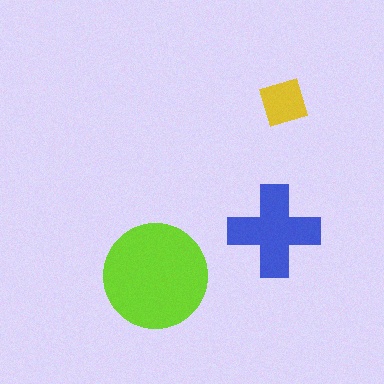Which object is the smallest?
The yellow diamond.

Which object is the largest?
The lime circle.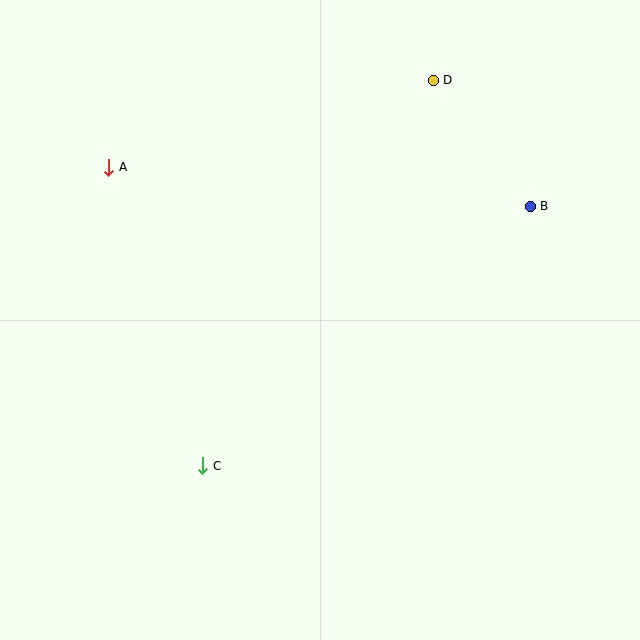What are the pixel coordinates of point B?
Point B is at (530, 206).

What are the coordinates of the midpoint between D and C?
The midpoint between D and C is at (318, 273).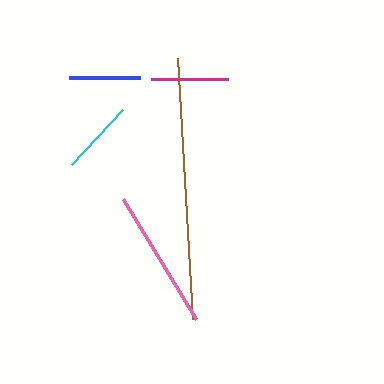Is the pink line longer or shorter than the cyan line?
The pink line is longer than the cyan line.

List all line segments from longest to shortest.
From longest to shortest: brown, pink, magenta, cyan, blue.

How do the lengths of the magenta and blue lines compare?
The magenta and blue lines are approximately the same length.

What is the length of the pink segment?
The pink segment is approximately 141 pixels long.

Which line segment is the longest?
The brown line is the longest at approximately 261 pixels.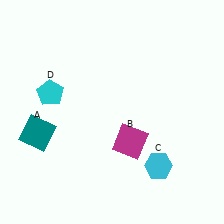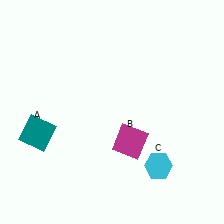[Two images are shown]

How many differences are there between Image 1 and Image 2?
There is 1 difference between the two images.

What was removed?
The cyan pentagon (D) was removed in Image 2.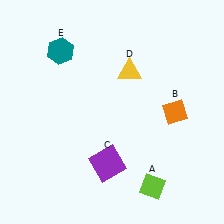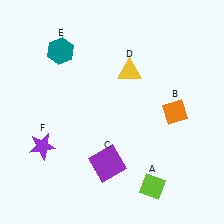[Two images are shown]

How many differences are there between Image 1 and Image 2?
There is 1 difference between the two images.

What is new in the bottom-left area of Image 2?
A purple star (F) was added in the bottom-left area of Image 2.